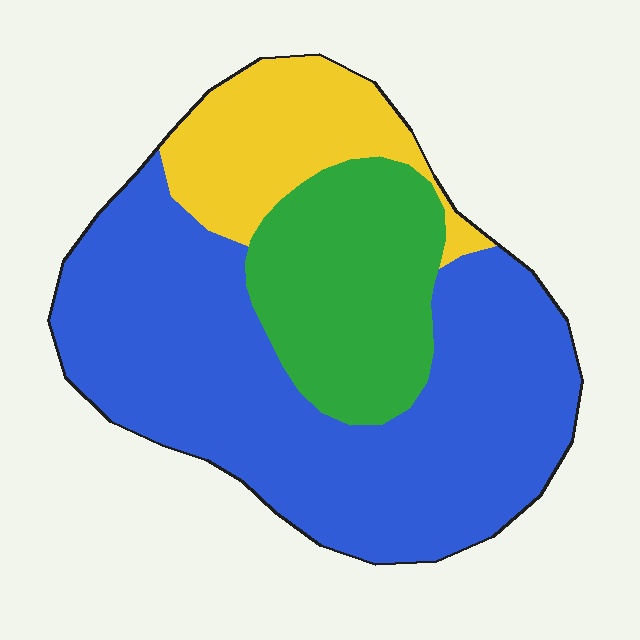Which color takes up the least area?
Yellow, at roughly 15%.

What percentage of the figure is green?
Green covers around 25% of the figure.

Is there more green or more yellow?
Green.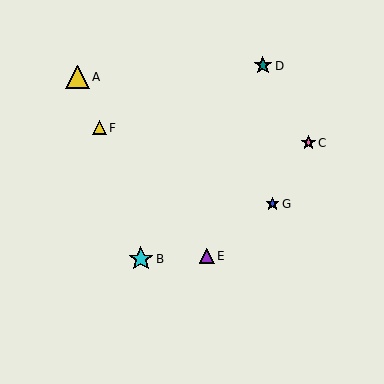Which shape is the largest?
The cyan star (labeled B) is the largest.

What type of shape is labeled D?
Shape D is a teal star.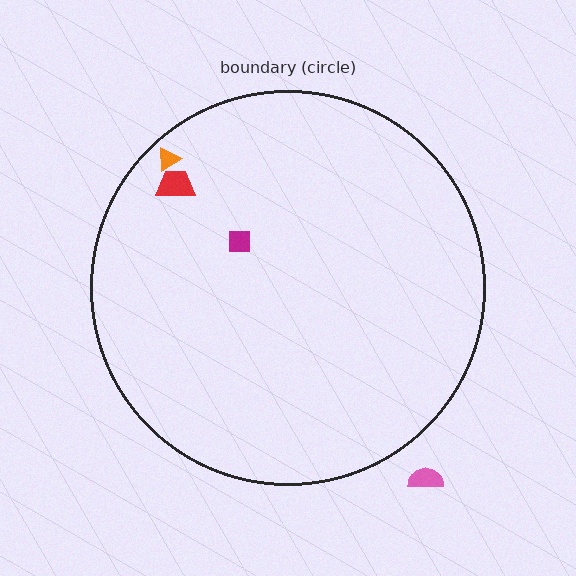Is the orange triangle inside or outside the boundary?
Inside.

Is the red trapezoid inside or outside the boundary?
Inside.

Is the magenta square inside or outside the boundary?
Inside.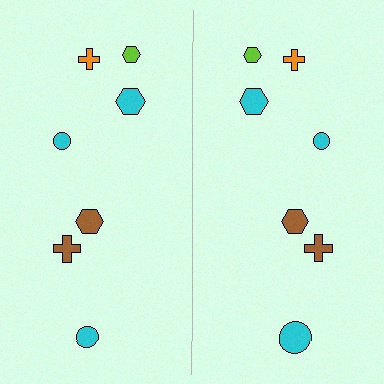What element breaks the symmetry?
The cyan circle on the right side has a different size than its mirror counterpart.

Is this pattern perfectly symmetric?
No, the pattern is not perfectly symmetric. The cyan circle on the right side has a different size than its mirror counterpart.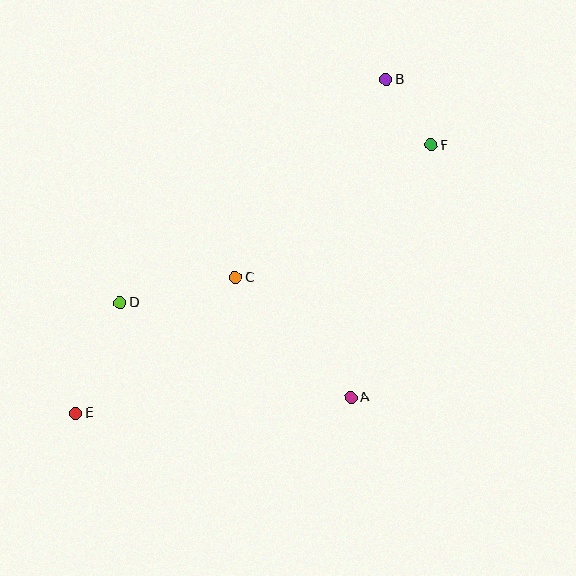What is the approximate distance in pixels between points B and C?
The distance between B and C is approximately 249 pixels.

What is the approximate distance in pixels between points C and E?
The distance between C and E is approximately 209 pixels.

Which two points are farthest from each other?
Points B and E are farthest from each other.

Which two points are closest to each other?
Points B and F are closest to each other.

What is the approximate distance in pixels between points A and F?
The distance between A and F is approximately 265 pixels.